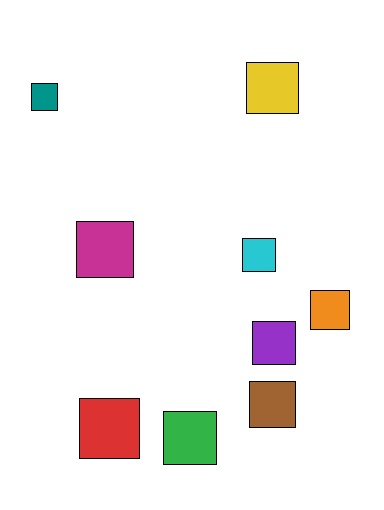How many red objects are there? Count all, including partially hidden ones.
There is 1 red object.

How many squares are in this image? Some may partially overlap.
There are 9 squares.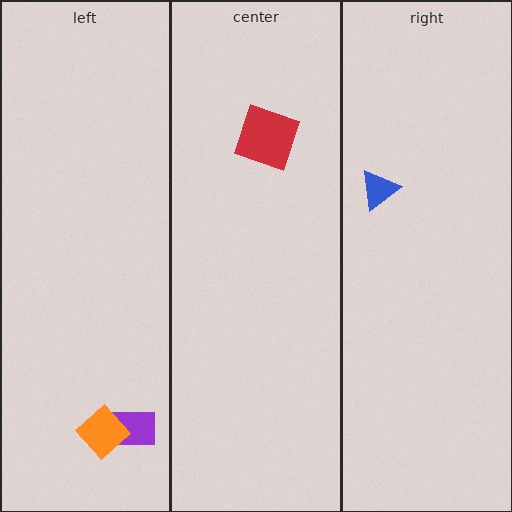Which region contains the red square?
The center region.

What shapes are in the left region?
The purple rectangle, the orange diamond.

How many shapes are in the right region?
1.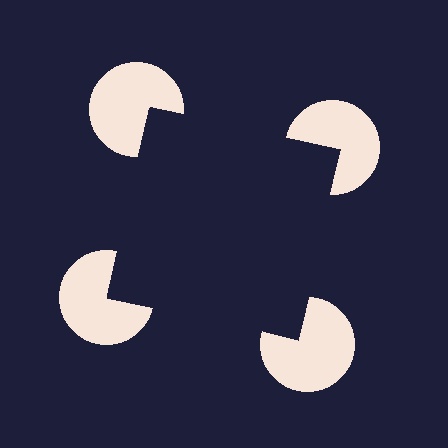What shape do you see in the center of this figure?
An illusory square — its edges are inferred from the aligned wedge cuts in the pac-man discs, not physically drawn.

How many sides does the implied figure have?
4 sides.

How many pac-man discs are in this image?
There are 4 — one at each vertex of the illusory square.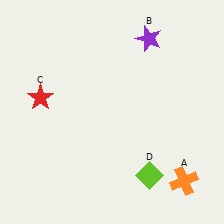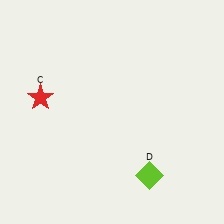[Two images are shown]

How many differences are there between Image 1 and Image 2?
There are 2 differences between the two images.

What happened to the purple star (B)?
The purple star (B) was removed in Image 2. It was in the top-right area of Image 1.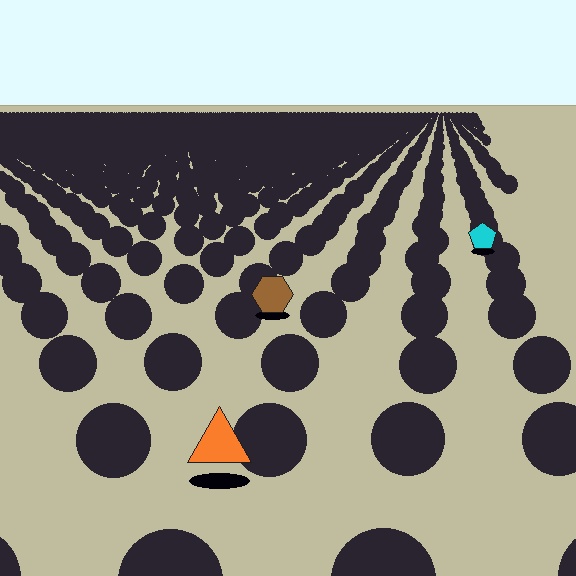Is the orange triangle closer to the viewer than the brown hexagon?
Yes. The orange triangle is closer — you can tell from the texture gradient: the ground texture is coarser near it.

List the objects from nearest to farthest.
From nearest to farthest: the orange triangle, the brown hexagon, the cyan pentagon.